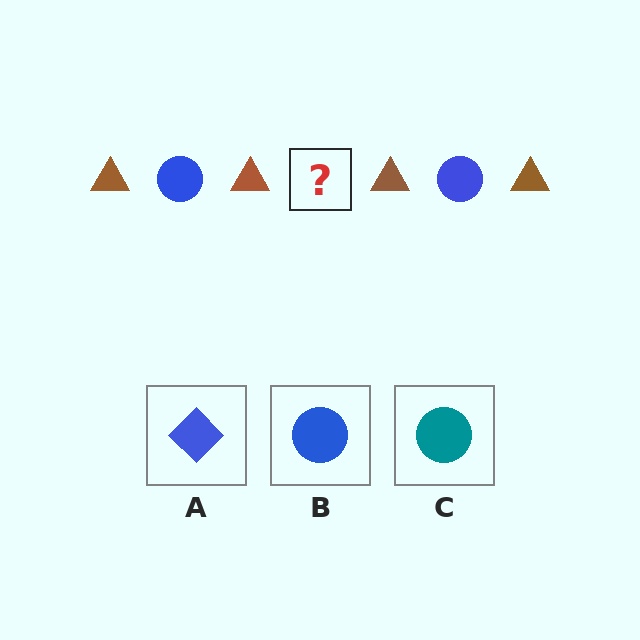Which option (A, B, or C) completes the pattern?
B.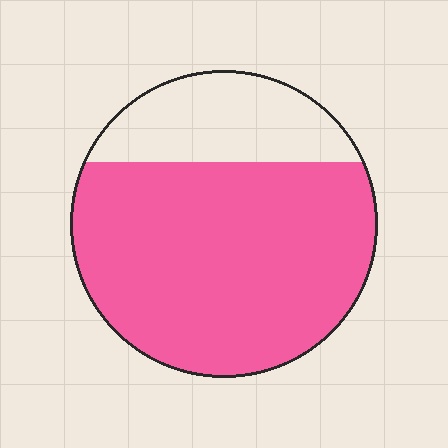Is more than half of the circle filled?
Yes.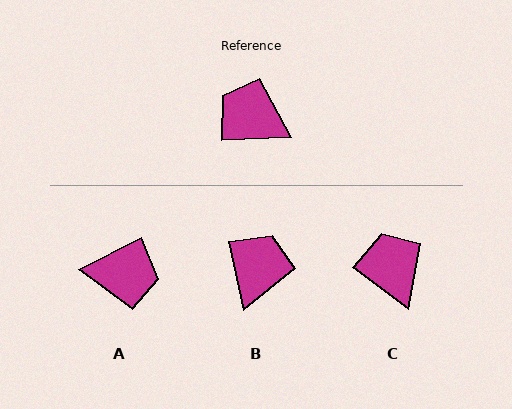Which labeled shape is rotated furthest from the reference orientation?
A, about 156 degrees away.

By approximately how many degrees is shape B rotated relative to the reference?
Approximately 80 degrees clockwise.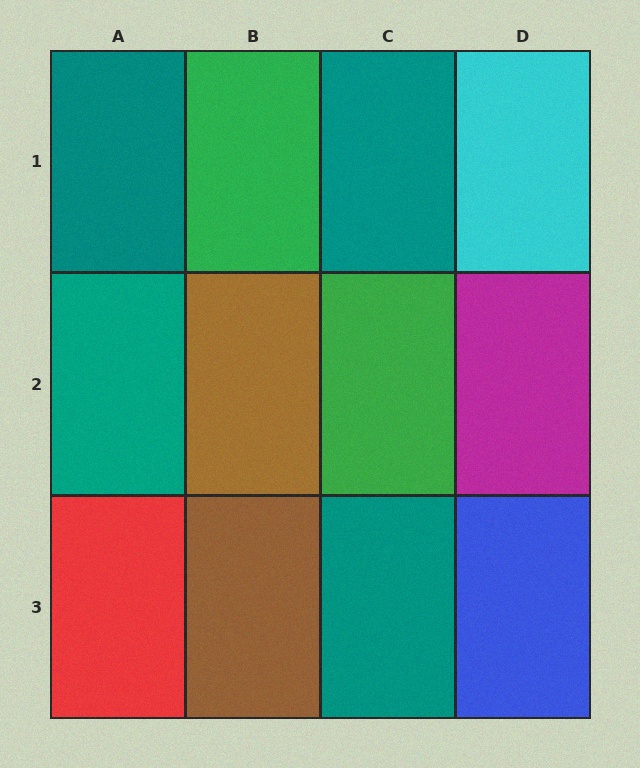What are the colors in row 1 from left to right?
Teal, green, teal, cyan.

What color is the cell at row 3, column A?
Red.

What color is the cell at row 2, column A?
Teal.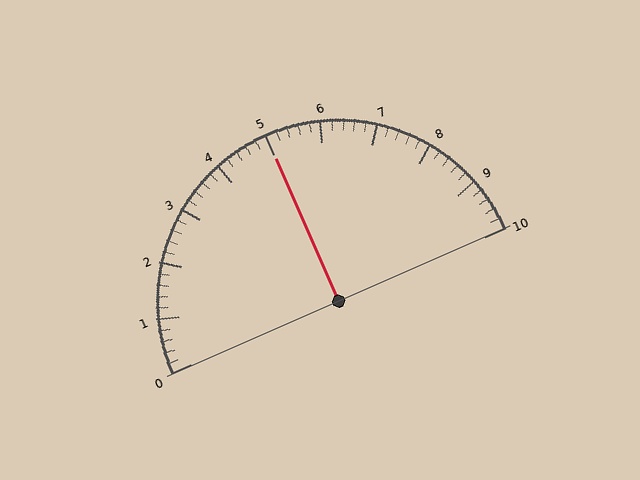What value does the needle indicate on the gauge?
The needle indicates approximately 5.0.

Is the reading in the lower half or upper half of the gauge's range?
The reading is in the upper half of the range (0 to 10).